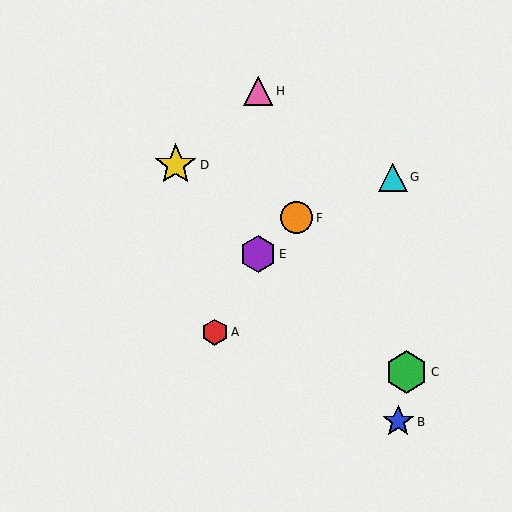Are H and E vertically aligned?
Yes, both are at x≈258.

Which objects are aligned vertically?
Objects E, H are aligned vertically.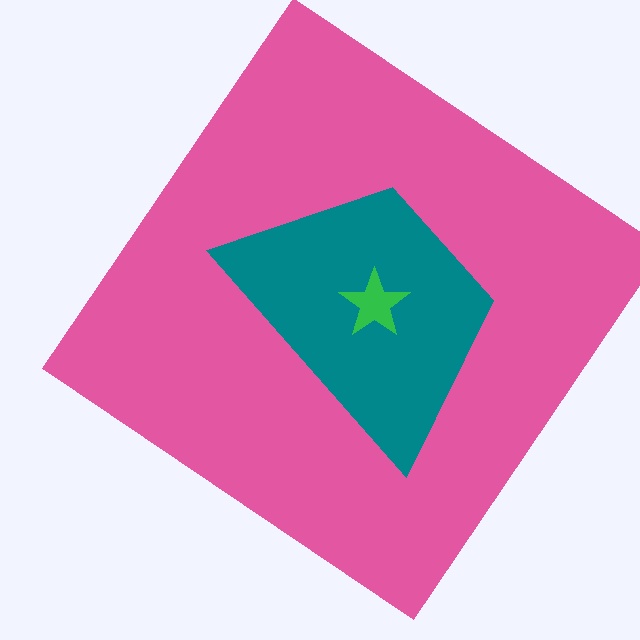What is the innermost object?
The green star.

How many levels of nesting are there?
3.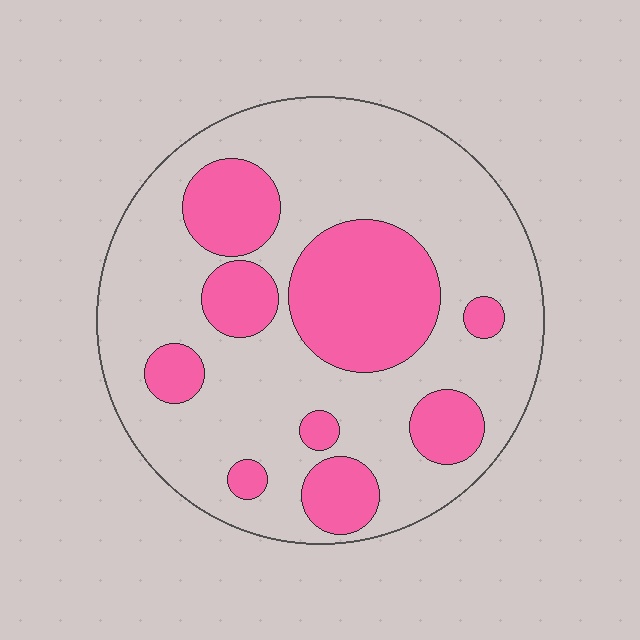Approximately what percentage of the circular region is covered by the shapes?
Approximately 30%.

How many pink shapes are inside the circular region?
9.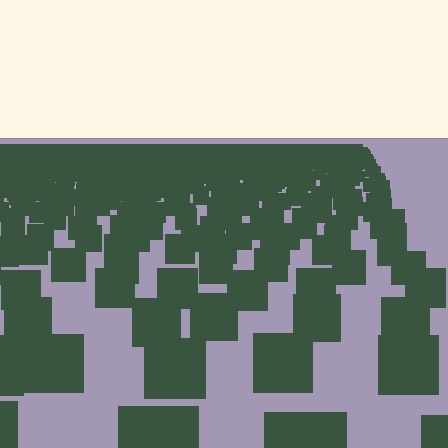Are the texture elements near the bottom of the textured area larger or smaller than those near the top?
Larger. Near the bottom, elements are closer to the viewer and appear at a bigger on-screen size.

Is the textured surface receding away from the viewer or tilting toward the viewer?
The surface is receding away from the viewer. Texture elements get smaller and denser toward the top.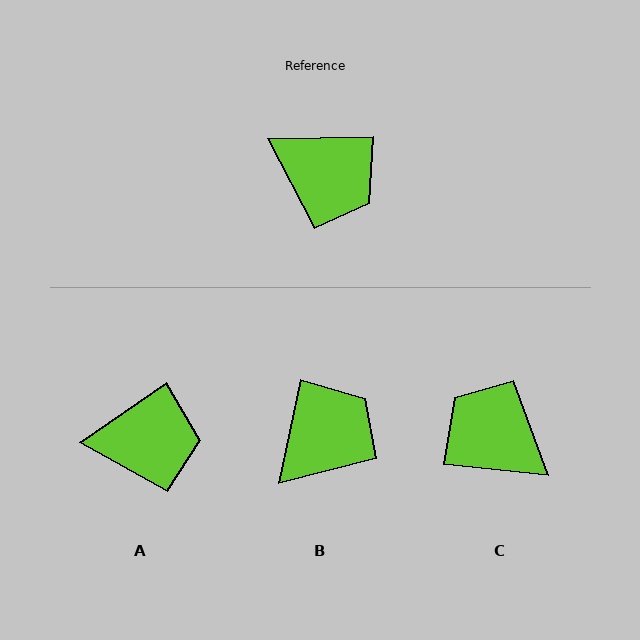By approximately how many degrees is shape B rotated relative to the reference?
Approximately 77 degrees counter-clockwise.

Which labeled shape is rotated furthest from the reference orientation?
C, about 173 degrees away.